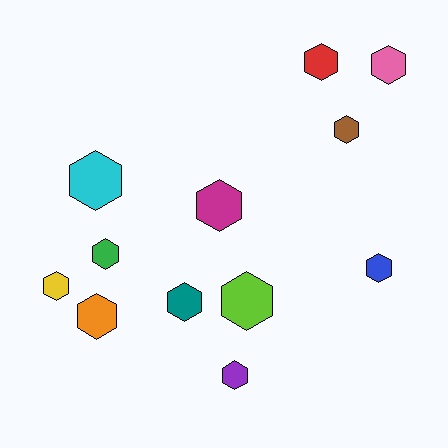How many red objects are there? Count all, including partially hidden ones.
There is 1 red object.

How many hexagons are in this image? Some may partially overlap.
There are 12 hexagons.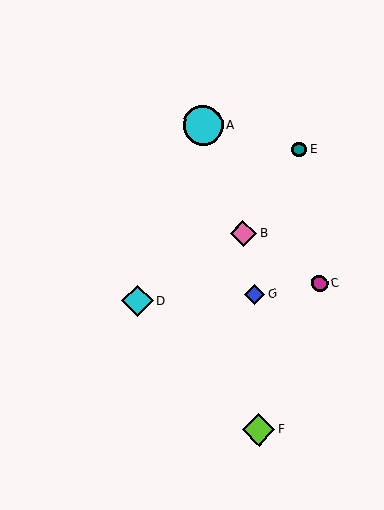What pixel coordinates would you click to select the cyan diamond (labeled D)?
Click at (138, 301) to select the cyan diamond D.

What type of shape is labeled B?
Shape B is a pink diamond.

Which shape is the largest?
The cyan circle (labeled A) is the largest.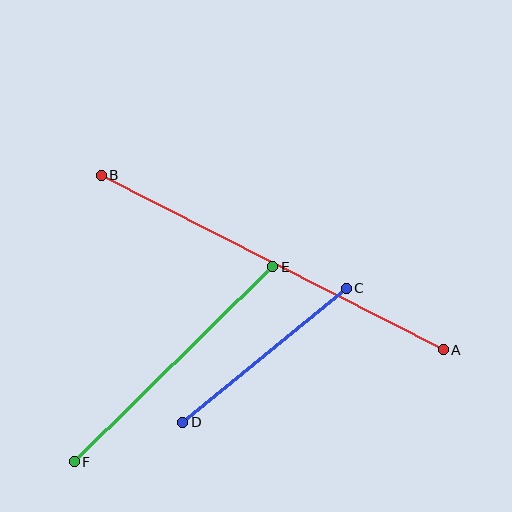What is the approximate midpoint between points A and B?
The midpoint is at approximately (272, 263) pixels.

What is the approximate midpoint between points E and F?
The midpoint is at approximately (173, 364) pixels.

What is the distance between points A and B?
The distance is approximately 384 pixels.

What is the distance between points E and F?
The distance is approximately 278 pixels.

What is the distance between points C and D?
The distance is approximately 211 pixels.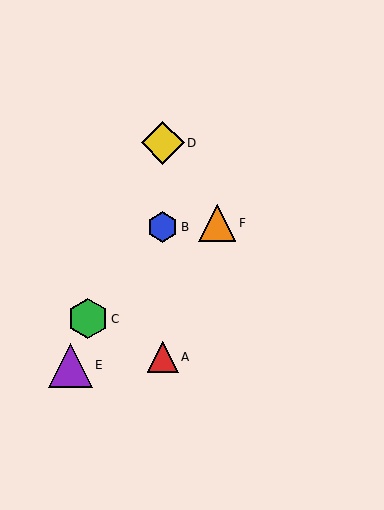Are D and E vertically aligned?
No, D is at x≈163 and E is at x≈70.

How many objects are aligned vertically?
3 objects (A, B, D) are aligned vertically.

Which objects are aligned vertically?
Objects A, B, D are aligned vertically.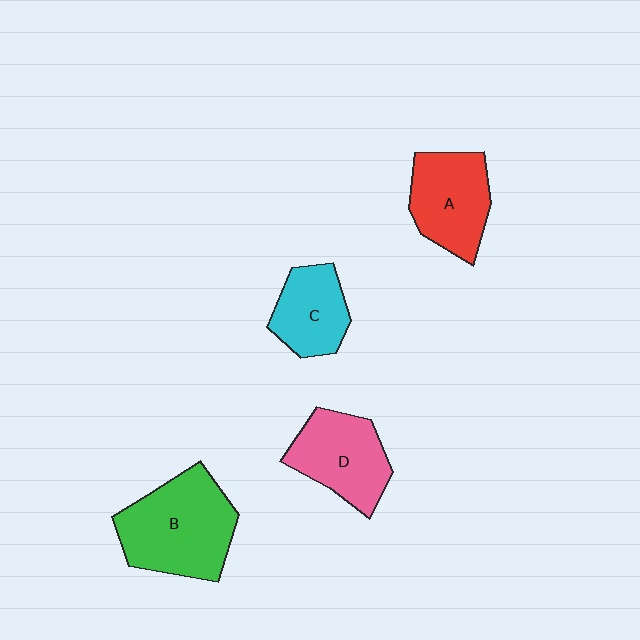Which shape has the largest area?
Shape B (green).